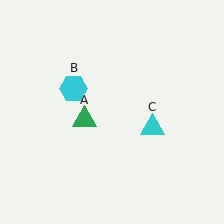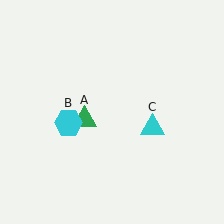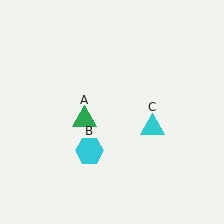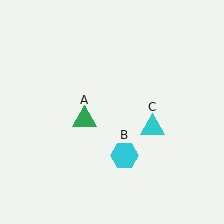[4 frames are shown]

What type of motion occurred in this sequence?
The cyan hexagon (object B) rotated counterclockwise around the center of the scene.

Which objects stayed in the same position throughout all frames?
Green triangle (object A) and cyan triangle (object C) remained stationary.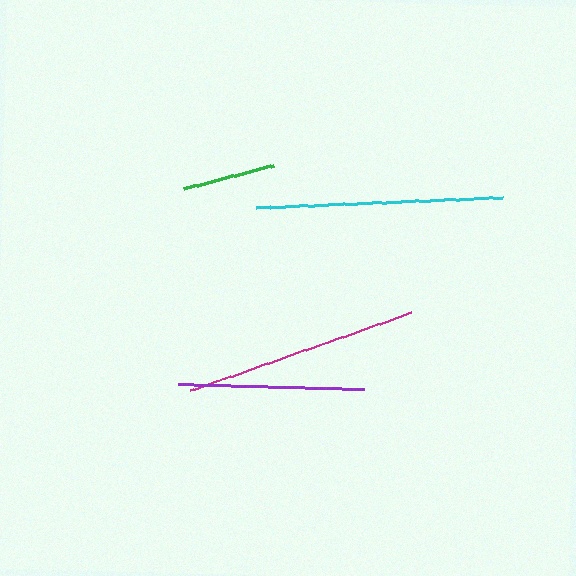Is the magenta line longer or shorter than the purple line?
The magenta line is longer than the purple line.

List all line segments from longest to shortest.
From longest to shortest: cyan, magenta, purple, green.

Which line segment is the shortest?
The green line is the shortest at approximately 94 pixels.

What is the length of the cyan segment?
The cyan segment is approximately 247 pixels long.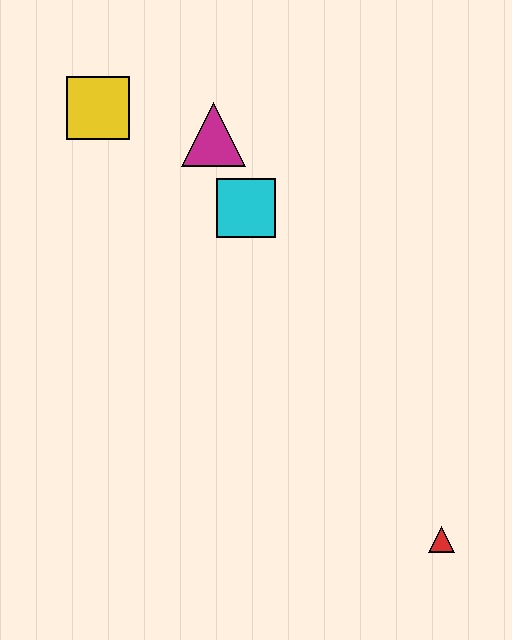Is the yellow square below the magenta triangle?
No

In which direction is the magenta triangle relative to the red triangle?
The magenta triangle is above the red triangle.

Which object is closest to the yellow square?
The magenta triangle is closest to the yellow square.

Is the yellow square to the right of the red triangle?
No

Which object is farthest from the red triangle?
The yellow square is farthest from the red triangle.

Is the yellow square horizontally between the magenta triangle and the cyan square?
No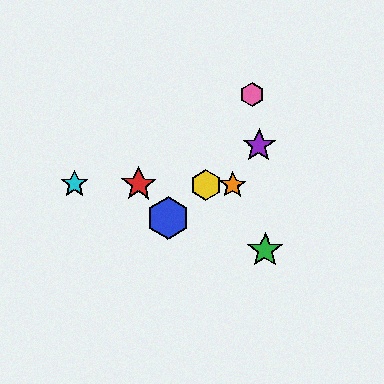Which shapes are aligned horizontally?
The red star, the yellow hexagon, the orange star, the cyan star are aligned horizontally.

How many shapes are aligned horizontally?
4 shapes (the red star, the yellow hexagon, the orange star, the cyan star) are aligned horizontally.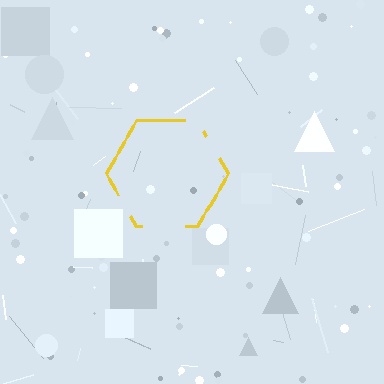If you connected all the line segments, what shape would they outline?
They would outline a hexagon.